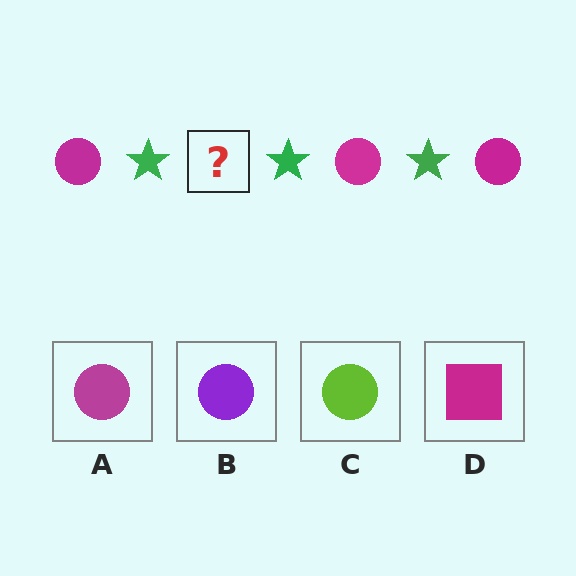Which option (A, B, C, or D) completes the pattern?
A.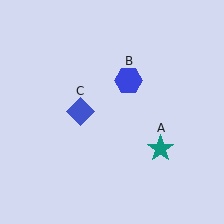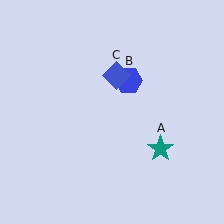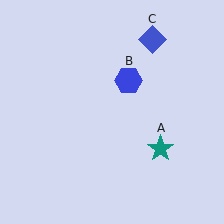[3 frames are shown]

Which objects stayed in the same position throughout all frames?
Teal star (object A) and blue hexagon (object B) remained stationary.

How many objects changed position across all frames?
1 object changed position: blue diamond (object C).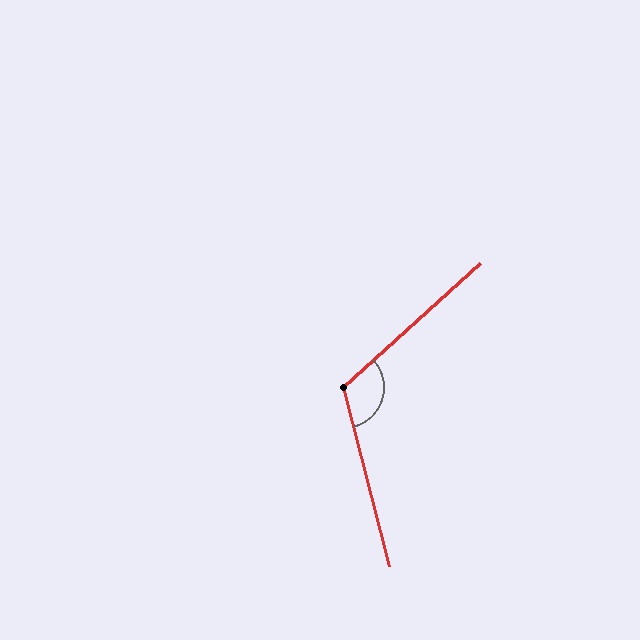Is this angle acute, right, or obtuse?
It is obtuse.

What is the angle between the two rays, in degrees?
Approximately 117 degrees.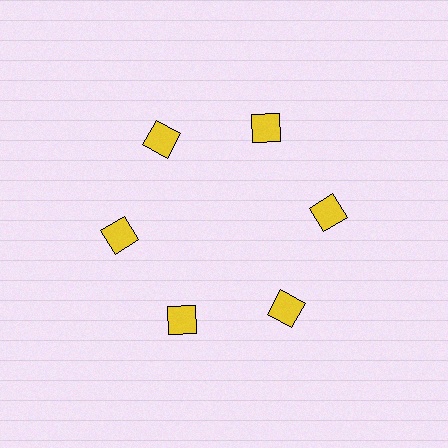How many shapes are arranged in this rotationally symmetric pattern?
There are 6 shapes, arranged in 6 groups of 1.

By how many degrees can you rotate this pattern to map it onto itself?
The pattern maps onto itself every 60 degrees of rotation.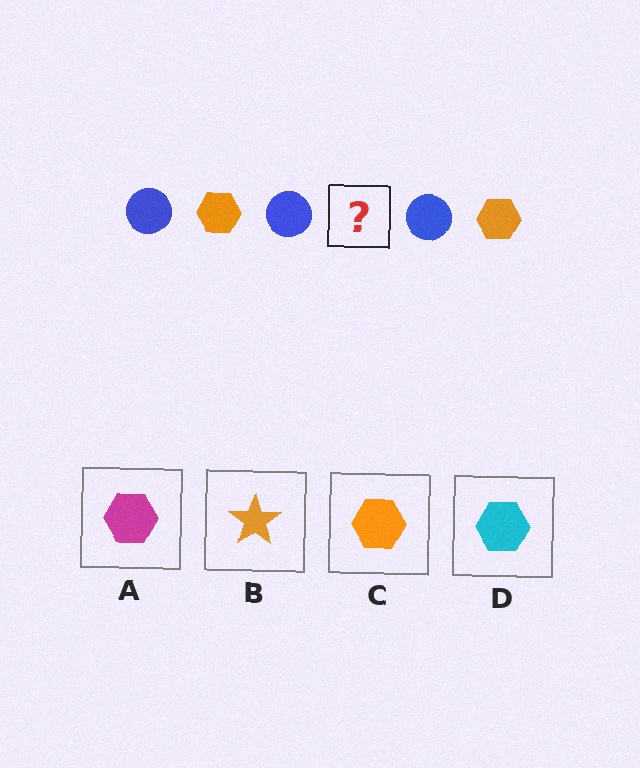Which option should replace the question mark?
Option C.